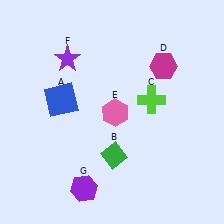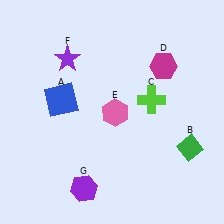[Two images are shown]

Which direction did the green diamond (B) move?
The green diamond (B) moved right.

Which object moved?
The green diamond (B) moved right.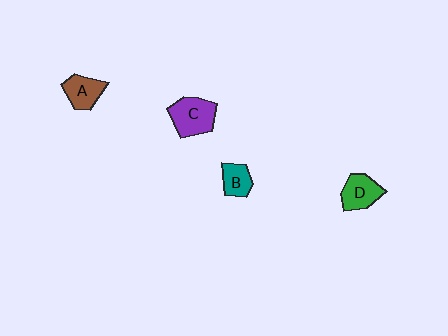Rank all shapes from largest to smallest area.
From largest to smallest: C (purple), D (green), A (brown), B (teal).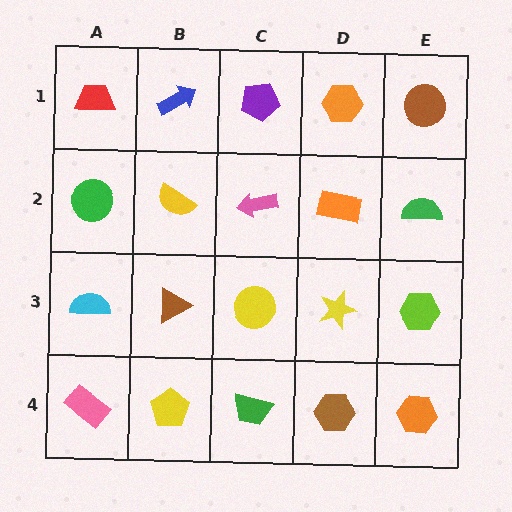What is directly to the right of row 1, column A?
A blue arrow.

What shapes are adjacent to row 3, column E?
A green semicircle (row 2, column E), an orange hexagon (row 4, column E), a yellow star (row 3, column D).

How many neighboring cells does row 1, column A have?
2.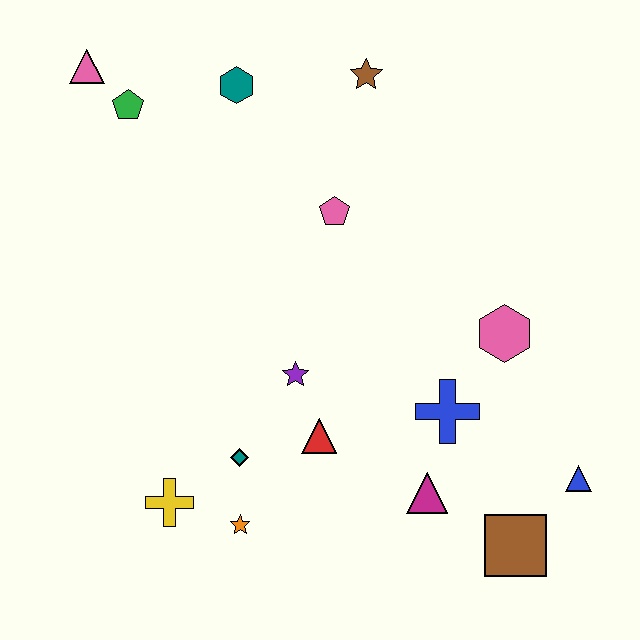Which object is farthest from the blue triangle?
The pink triangle is farthest from the blue triangle.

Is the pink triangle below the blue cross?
No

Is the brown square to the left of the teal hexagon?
No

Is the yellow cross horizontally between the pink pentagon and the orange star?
No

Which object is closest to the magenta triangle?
The blue cross is closest to the magenta triangle.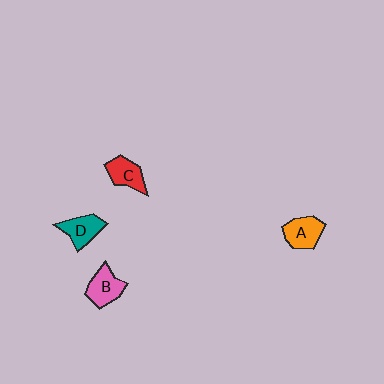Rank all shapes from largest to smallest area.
From largest to smallest: B (pink), A (orange), D (teal), C (red).